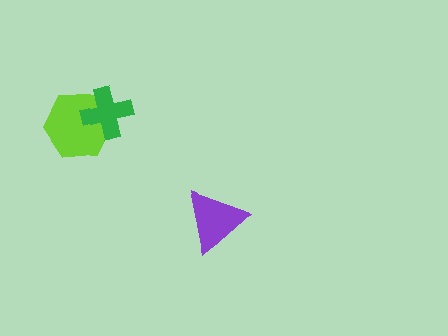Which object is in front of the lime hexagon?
The green cross is in front of the lime hexagon.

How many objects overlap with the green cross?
1 object overlaps with the green cross.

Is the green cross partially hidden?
No, no other shape covers it.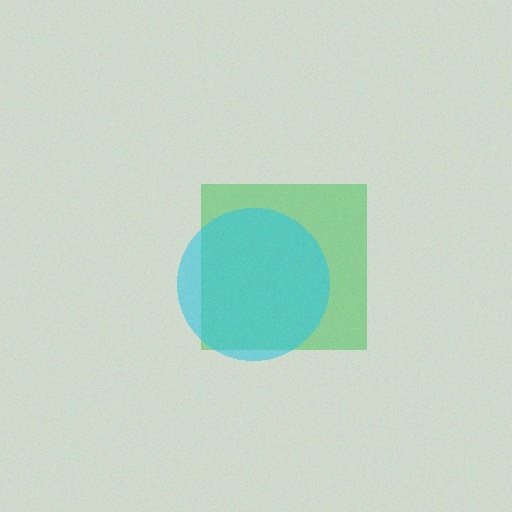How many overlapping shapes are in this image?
There are 2 overlapping shapes in the image.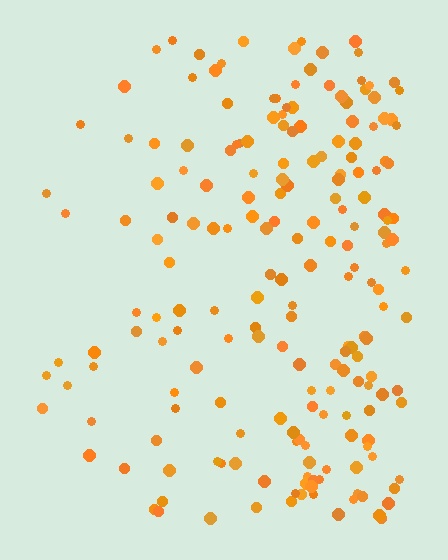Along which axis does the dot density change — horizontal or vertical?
Horizontal.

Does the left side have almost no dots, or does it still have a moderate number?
Still a moderate number, just noticeably fewer than the right.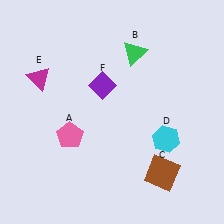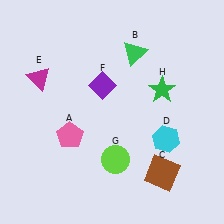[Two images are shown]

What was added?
A lime circle (G), a green star (H) were added in Image 2.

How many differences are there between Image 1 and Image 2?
There are 2 differences between the two images.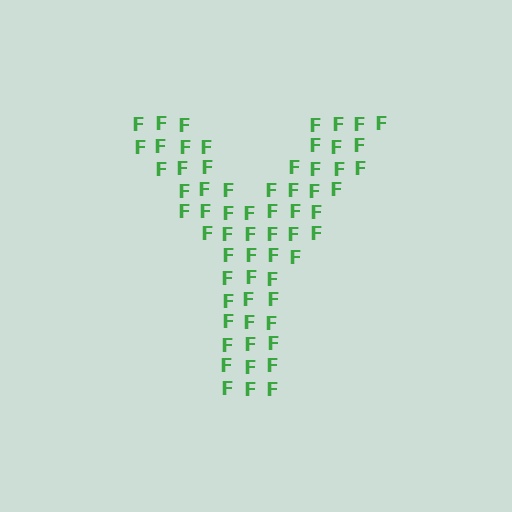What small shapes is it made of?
It is made of small letter F's.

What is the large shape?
The large shape is the letter Y.